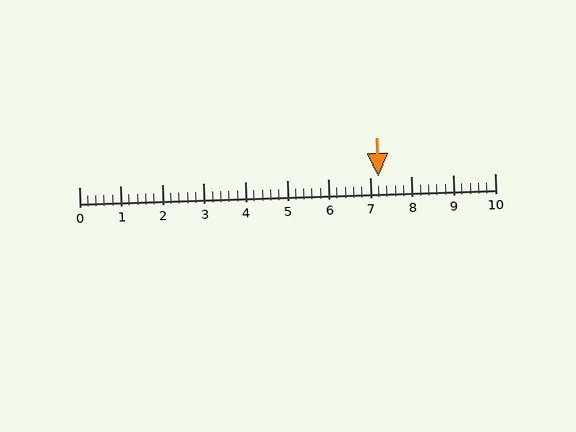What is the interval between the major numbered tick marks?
The major tick marks are spaced 1 units apart.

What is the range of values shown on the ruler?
The ruler shows values from 0 to 10.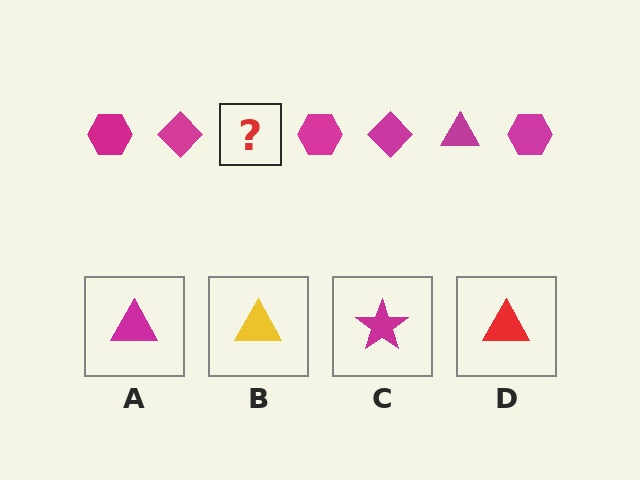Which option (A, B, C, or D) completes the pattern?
A.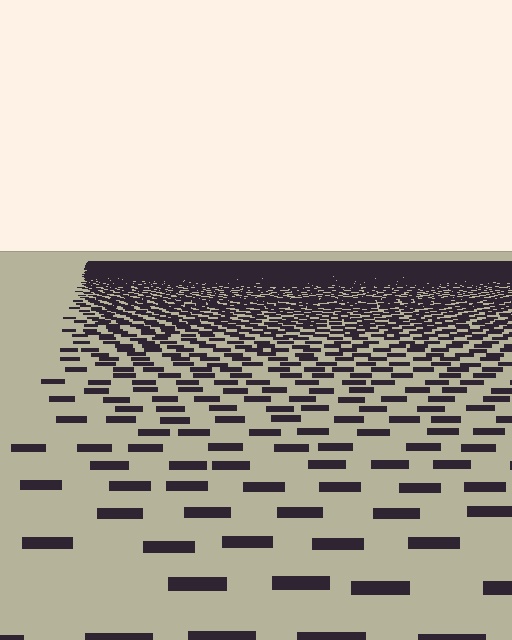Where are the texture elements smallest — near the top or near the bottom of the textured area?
Near the top.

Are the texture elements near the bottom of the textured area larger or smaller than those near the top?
Larger. Near the bottom, elements are closer to the viewer and appear at a bigger on-screen size.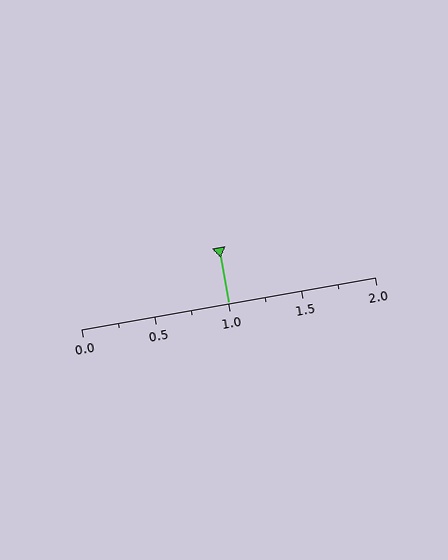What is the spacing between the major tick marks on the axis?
The major ticks are spaced 0.5 apart.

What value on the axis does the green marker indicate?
The marker indicates approximately 1.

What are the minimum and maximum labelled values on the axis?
The axis runs from 0.0 to 2.0.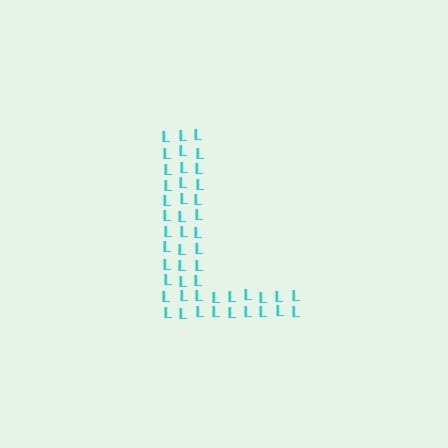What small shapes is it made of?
It is made of small letter L's.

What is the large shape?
The large shape is the letter L.